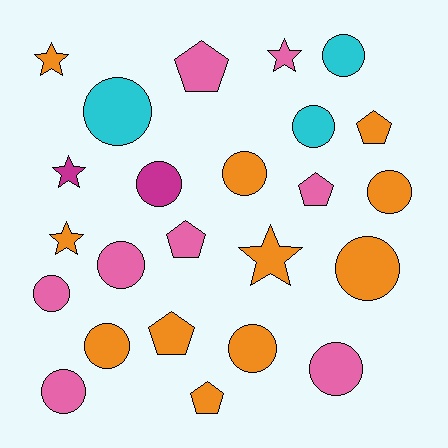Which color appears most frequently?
Orange, with 11 objects.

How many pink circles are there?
There are 4 pink circles.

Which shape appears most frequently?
Circle, with 13 objects.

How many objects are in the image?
There are 24 objects.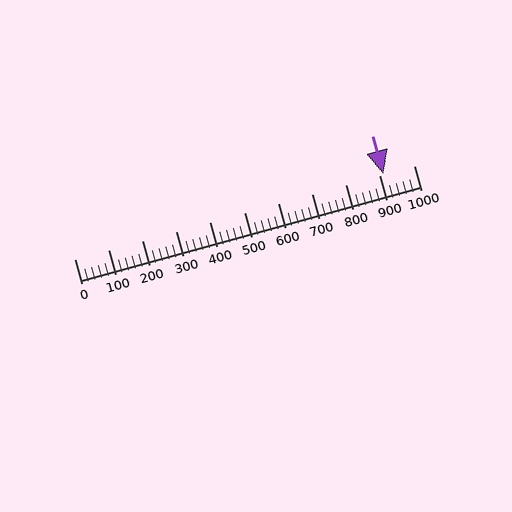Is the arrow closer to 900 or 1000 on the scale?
The arrow is closer to 900.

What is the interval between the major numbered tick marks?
The major tick marks are spaced 100 units apart.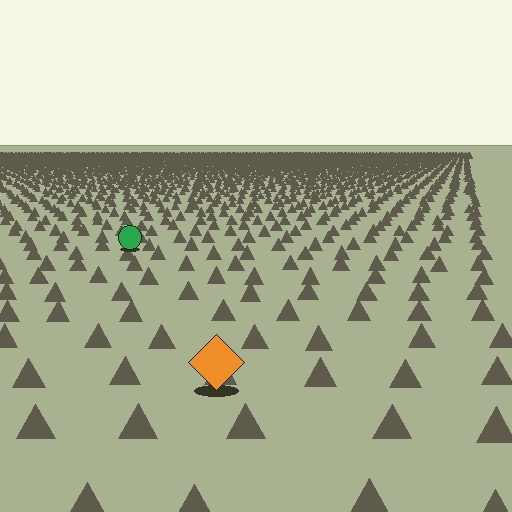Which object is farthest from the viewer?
The green circle is farthest from the viewer. It appears smaller and the ground texture around it is denser.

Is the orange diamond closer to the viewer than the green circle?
Yes. The orange diamond is closer — you can tell from the texture gradient: the ground texture is coarser near it.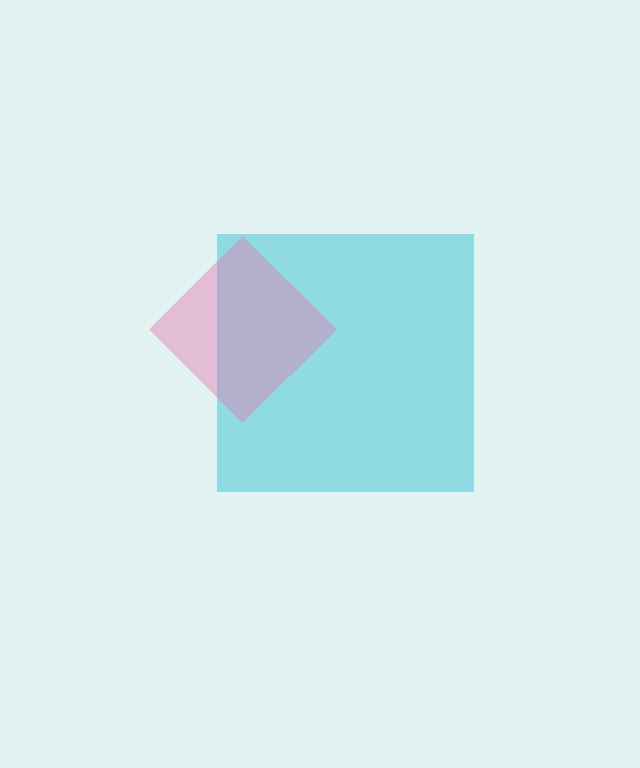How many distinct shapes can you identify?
There are 2 distinct shapes: a cyan square, a pink diamond.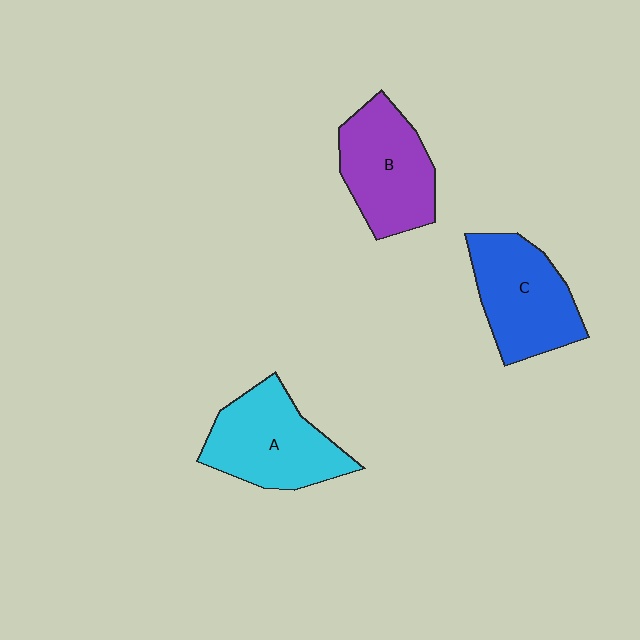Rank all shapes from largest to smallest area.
From largest to smallest: A (cyan), C (blue), B (purple).